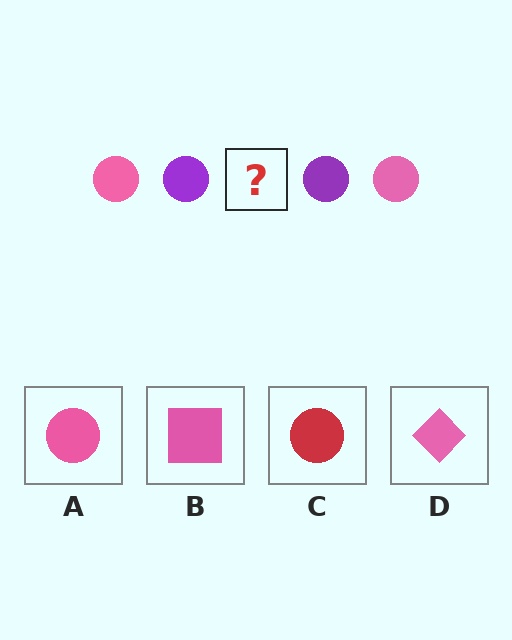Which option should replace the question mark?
Option A.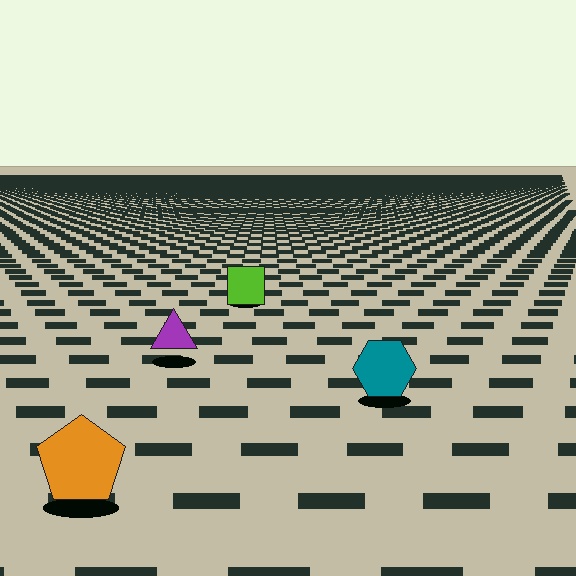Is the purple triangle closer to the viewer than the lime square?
Yes. The purple triangle is closer — you can tell from the texture gradient: the ground texture is coarser near it.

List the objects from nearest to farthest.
From nearest to farthest: the orange pentagon, the teal hexagon, the purple triangle, the lime square.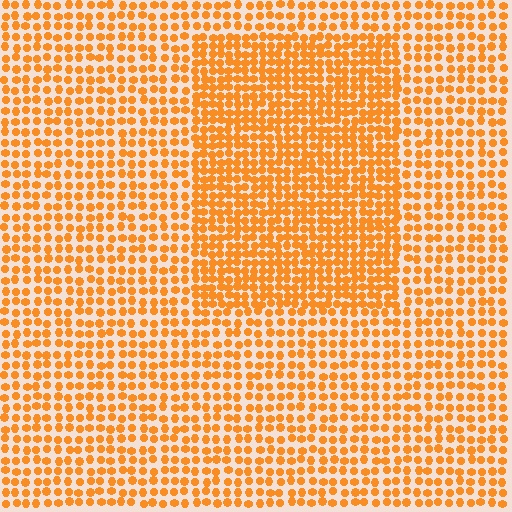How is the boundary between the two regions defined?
The boundary is defined by a change in element density (approximately 1.6x ratio). All elements are the same color, size, and shape.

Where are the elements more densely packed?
The elements are more densely packed inside the rectangle boundary.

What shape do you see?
I see a rectangle.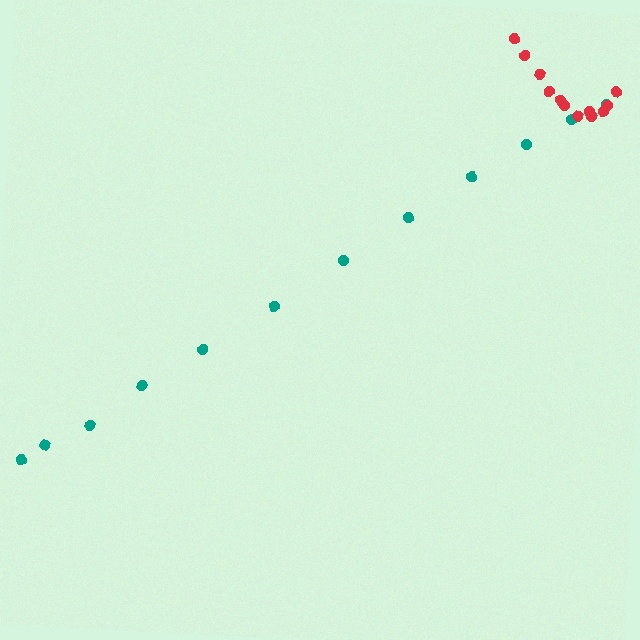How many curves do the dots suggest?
There are 2 distinct paths.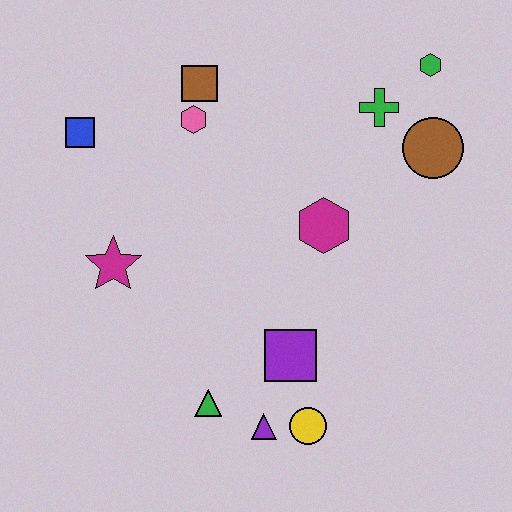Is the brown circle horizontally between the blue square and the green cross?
No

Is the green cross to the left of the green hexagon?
Yes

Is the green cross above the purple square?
Yes